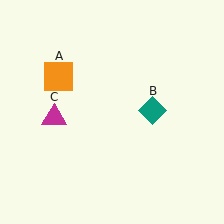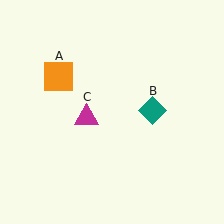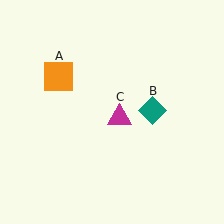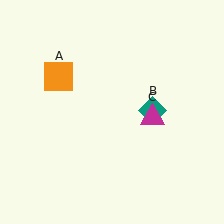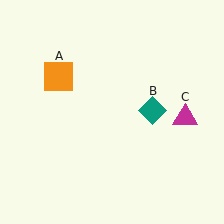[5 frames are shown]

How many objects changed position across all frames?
1 object changed position: magenta triangle (object C).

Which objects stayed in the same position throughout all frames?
Orange square (object A) and teal diamond (object B) remained stationary.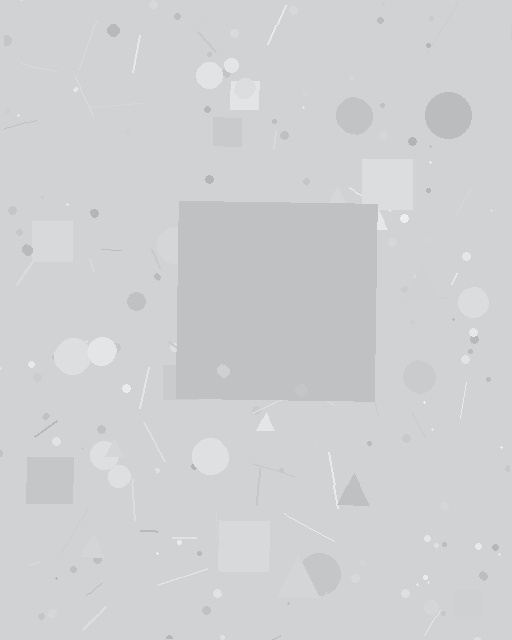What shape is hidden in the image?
A square is hidden in the image.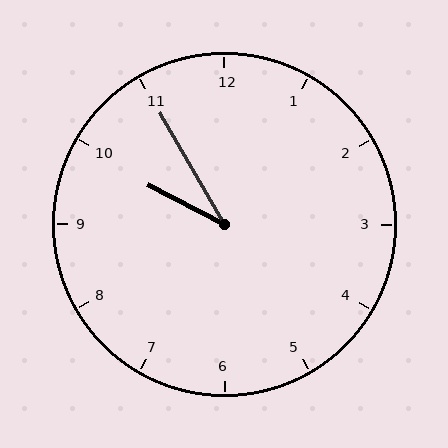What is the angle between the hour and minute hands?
Approximately 32 degrees.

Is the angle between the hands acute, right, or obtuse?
It is acute.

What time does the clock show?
9:55.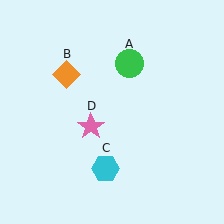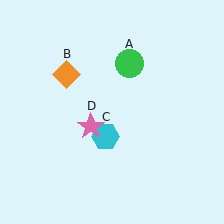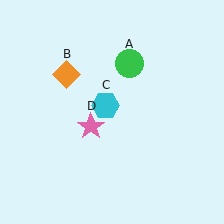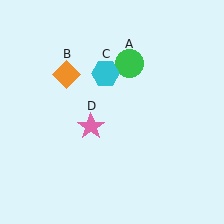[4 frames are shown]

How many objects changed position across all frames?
1 object changed position: cyan hexagon (object C).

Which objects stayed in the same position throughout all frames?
Green circle (object A) and orange diamond (object B) and pink star (object D) remained stationary.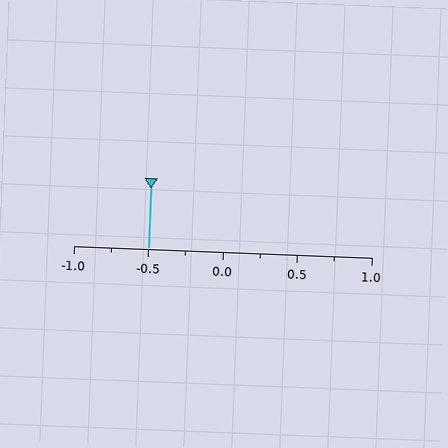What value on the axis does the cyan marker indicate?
The marker indicates approximately -0.5.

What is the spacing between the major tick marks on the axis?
The major ticks are spaced 0.5 apart.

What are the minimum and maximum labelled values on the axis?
The axis runs from -1.0 to 1.0.